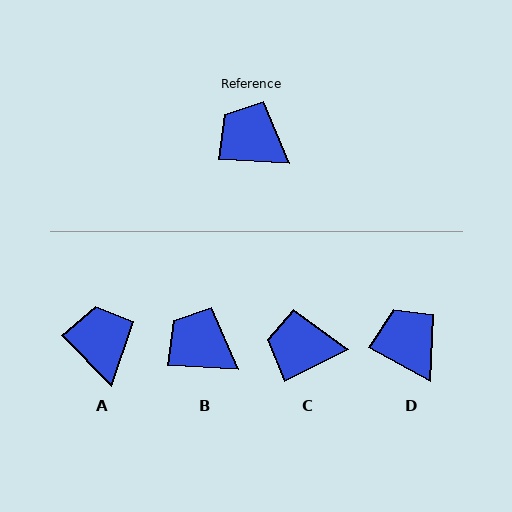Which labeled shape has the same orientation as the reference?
B.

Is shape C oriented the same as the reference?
No, it is off by about 30 degrees.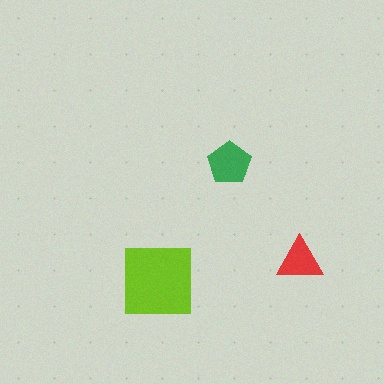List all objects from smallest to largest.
The red triangle, the green pentagon, the lime square.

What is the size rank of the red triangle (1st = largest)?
3rd.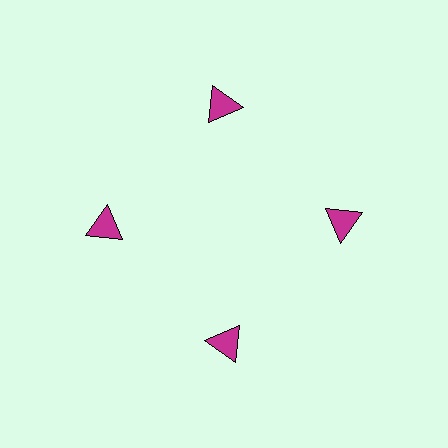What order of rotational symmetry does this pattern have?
This pattern has 4-fold rotational symmetry.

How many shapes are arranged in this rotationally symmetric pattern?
There are 4 shapes, arranged in 4 groups of 1.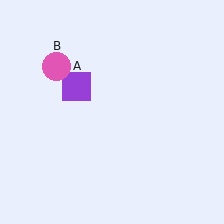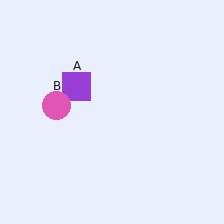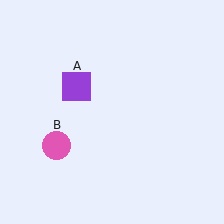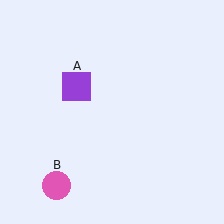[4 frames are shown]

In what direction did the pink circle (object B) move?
The pink circle (object B) moved down.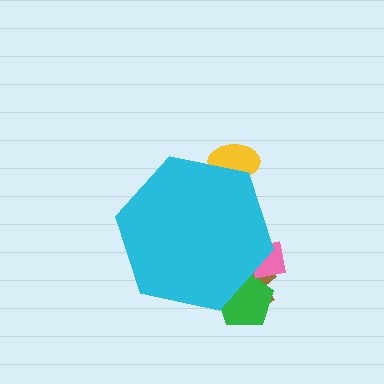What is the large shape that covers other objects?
A cyan hexagon.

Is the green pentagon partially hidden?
Yes, the green pentagon is partially hidden behind the cyan hexagon.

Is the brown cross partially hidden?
Yes, the brown cross is partially hidden behind the cyan hexagon.